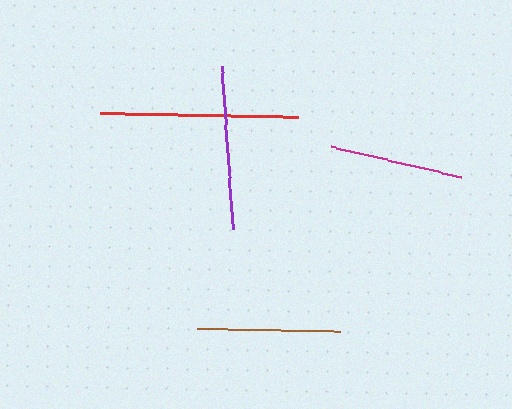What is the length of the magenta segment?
The magenta segment is approximately 133 pixels long.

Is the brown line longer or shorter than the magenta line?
The brown line is longer than the magenta line.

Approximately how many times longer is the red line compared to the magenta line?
The red line is approximately 1.5 times the length of the magenta line.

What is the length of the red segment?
The red segment is approximately 197 pixels long.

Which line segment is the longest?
The red line is the longest at approximately 197 pixels.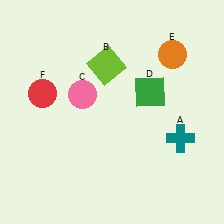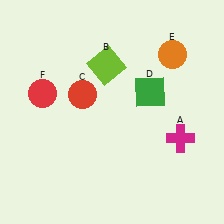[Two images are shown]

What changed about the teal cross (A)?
In Image 1, A is teal. In Image 2, it changed to magenta.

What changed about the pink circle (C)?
In Image 1, C is pink. In Image 2, it changed to red.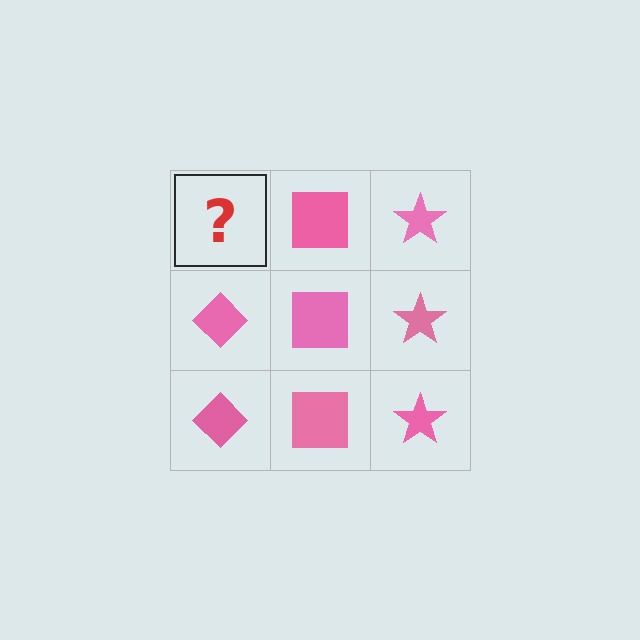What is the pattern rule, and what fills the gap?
The rule is that each column has a consistent shape. The gap should be filled with a pink diamond.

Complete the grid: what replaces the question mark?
The question mark should be replaced with a pink diamond.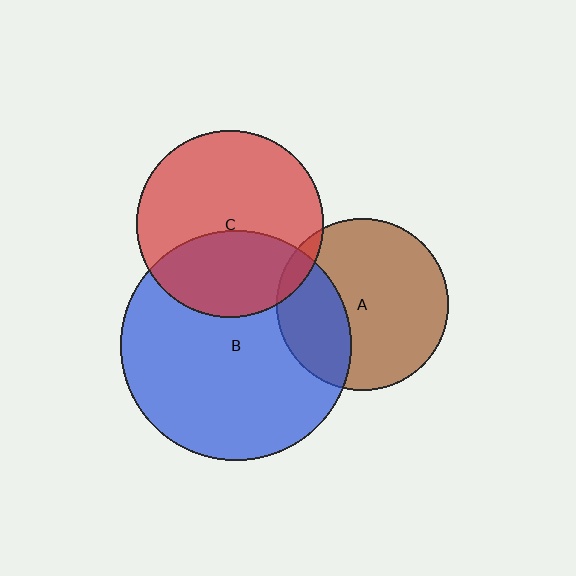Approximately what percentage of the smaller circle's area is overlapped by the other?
Approximately 30%.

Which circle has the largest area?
Circle B (blue).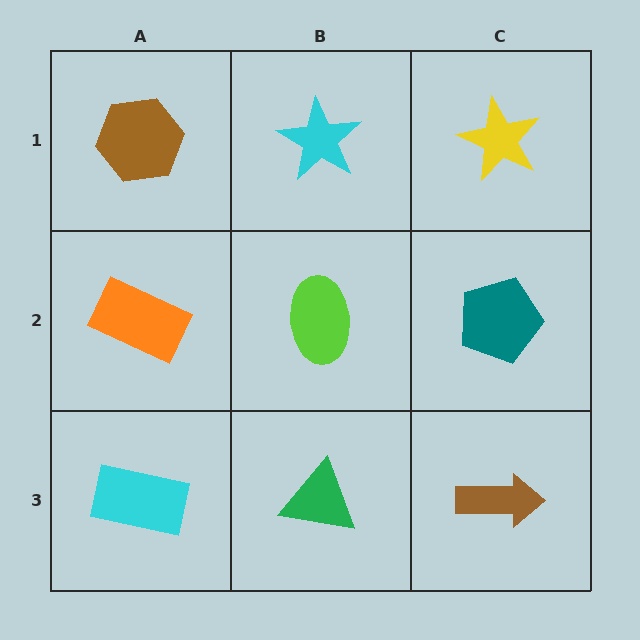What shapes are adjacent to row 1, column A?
An orange rectangle (row 2, column A), a cyan star (row 1, column B).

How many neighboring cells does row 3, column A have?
2.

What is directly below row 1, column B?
A lime ellipse.